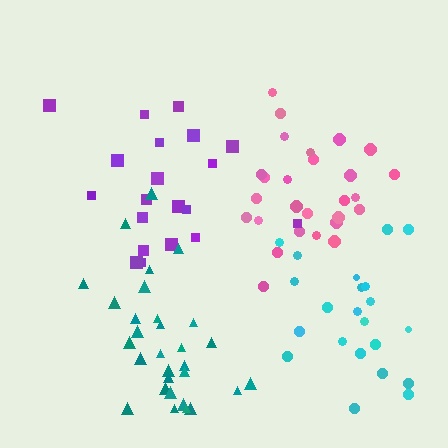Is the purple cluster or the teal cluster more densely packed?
Teal.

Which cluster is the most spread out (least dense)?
Purple.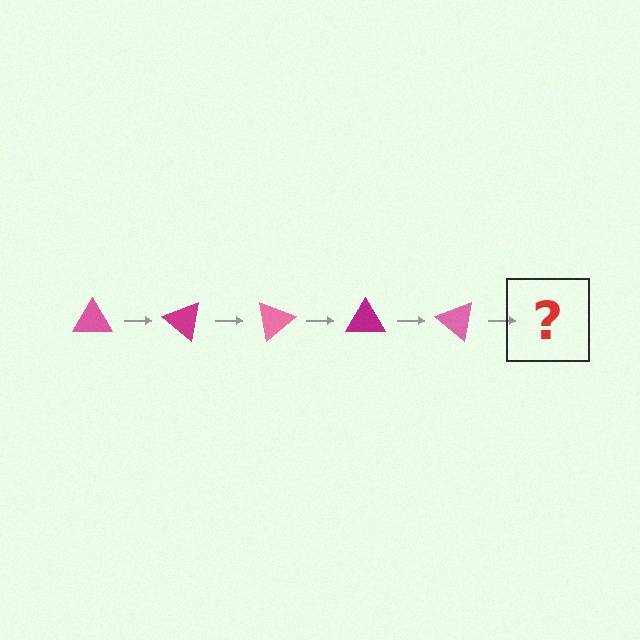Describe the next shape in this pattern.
It should be a magenta triangle, rotated 200 degrees from the start.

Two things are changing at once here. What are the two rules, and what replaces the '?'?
The two rules are that it rotates 40 degrees each step and the color cycles through pink and magenta. The '?' should be a magenta triangle, rotated 200 degrees from the start.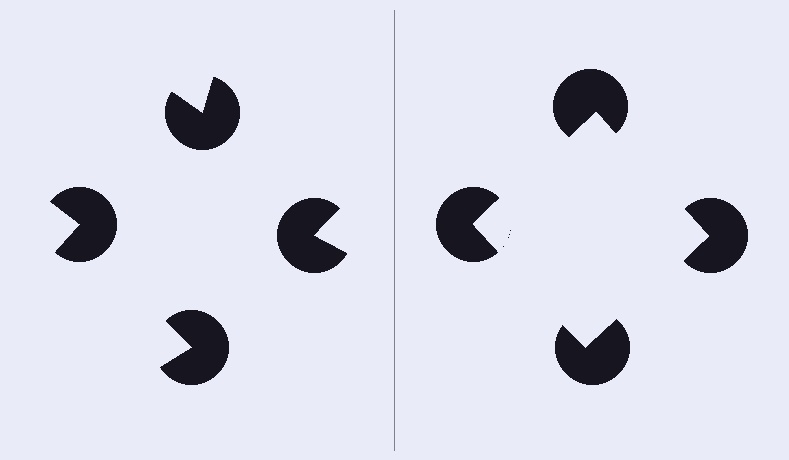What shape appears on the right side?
An illusory square.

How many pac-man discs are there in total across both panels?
8 — 4 on each side.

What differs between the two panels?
The pac-man discs are positioned identically on both sides; only the wedge orientations differ. On the right they align to a square; on the left they are misaligned.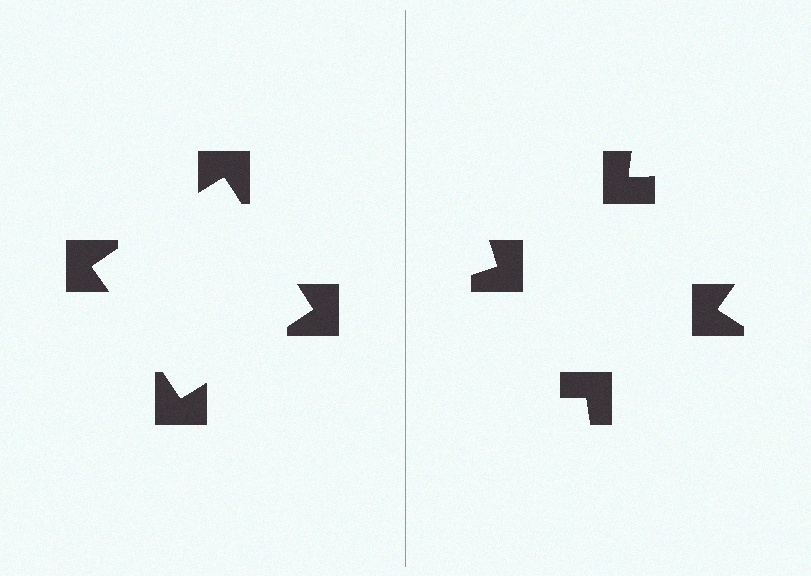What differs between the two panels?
The notched squares are positioned identically on both sides; only the wedge orientations differ. On the left they align to a square; on the right they are misaligned.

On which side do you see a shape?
An illusory square appears on the left side. On the right side the wedge cuts are rotated, so no coherent shape forms.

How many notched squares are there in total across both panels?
8 — 4 on each side.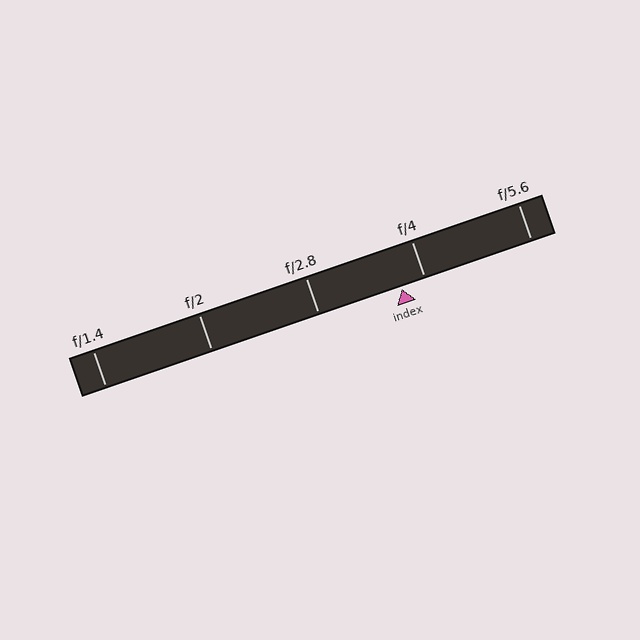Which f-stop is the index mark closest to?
The index mark is closest to f/4.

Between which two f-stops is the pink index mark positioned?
The index mark is between f/2.8 and f/4.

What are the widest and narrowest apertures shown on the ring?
The widest aperture shown is f/1.4 and the narrowest is f/5.6.